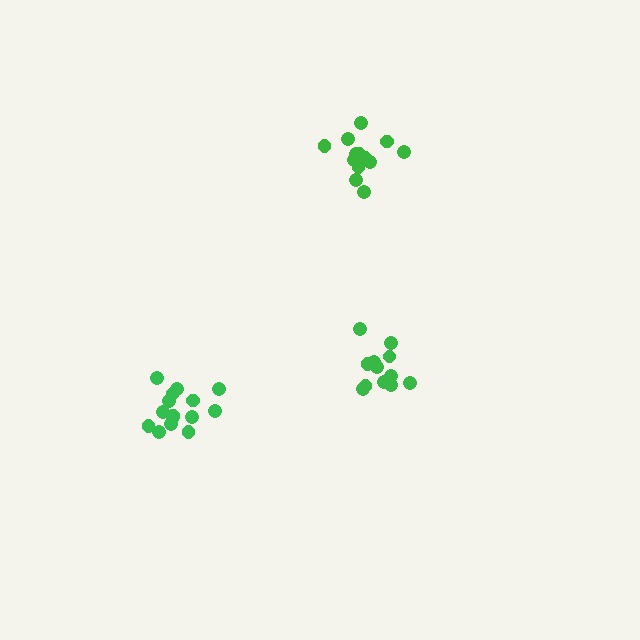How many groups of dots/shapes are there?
There are 3 groups.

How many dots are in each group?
Group 1: 12 dots, Group 2: 14 dots, Group 3: 15 dots (41 total).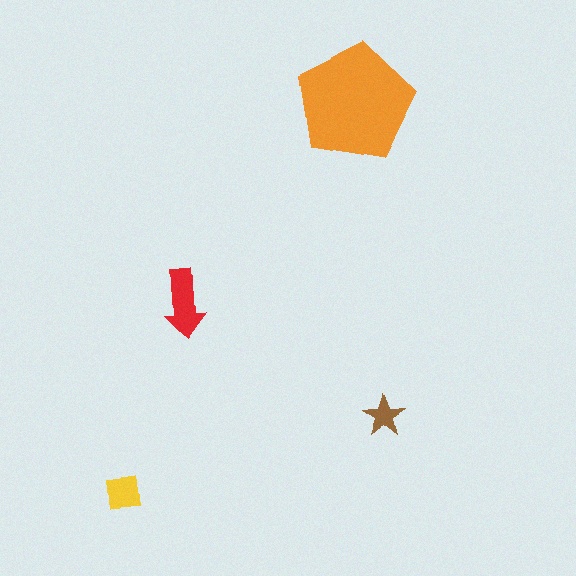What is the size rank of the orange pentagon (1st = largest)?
1st.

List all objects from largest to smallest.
The orange pentagon, the red arrow, the yellow square, the brown star.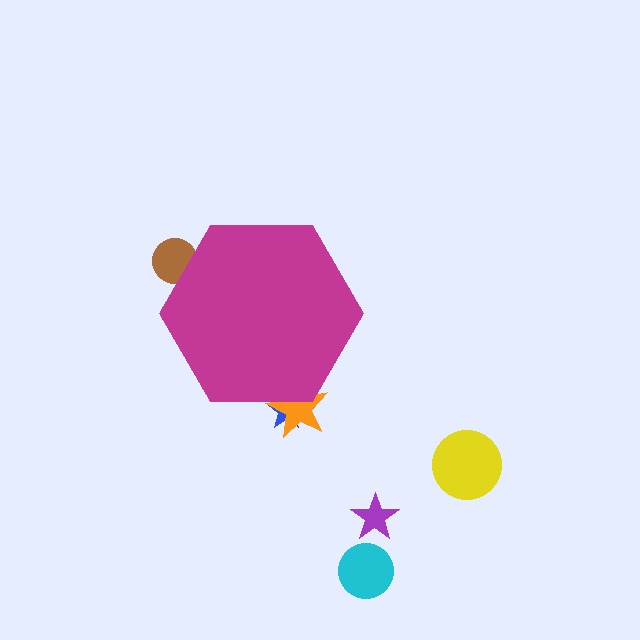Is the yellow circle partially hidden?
No, the yellow circle is fully visible.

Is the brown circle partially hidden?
Yes, the brown circle is partially hidden behind the magenta hexagon.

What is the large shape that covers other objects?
A magenta hexagon.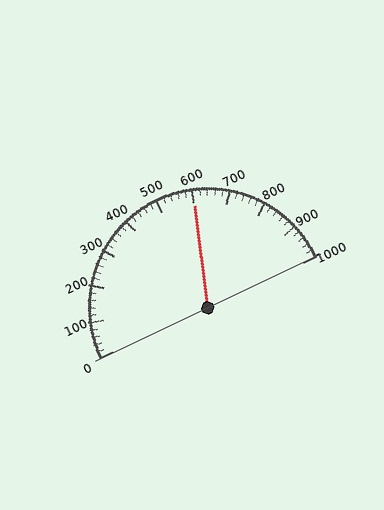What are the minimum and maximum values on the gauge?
The gauge ranges from 0 to 1000.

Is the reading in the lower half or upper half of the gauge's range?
The reading is in the upper half of the range (0 to 1000).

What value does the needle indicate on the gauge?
The needle indicates approximately 600.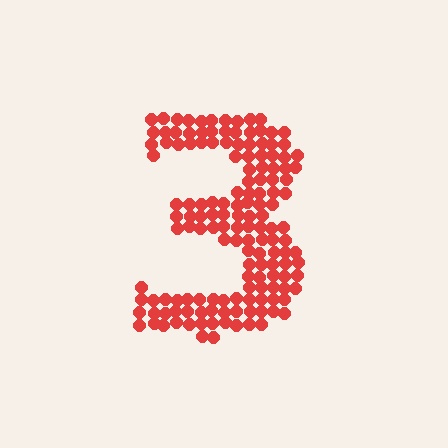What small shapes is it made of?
It is made of small circles.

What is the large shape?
The large shape is the digit 3.